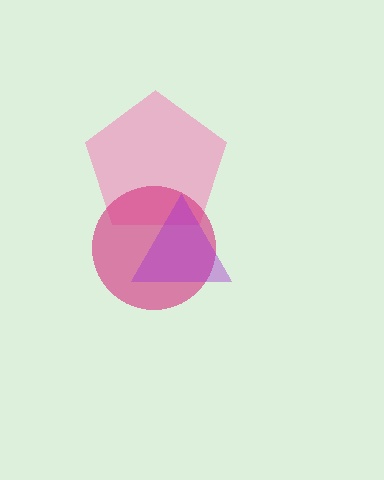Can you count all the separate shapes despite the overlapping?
Yes, there are 3 separate shapes.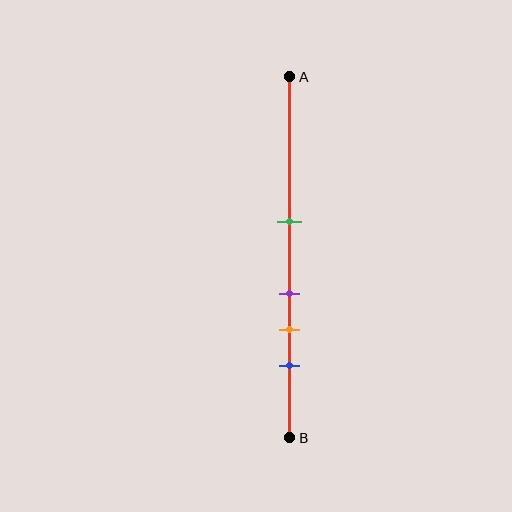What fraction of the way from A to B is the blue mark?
The blue mark is approximately 80% (0.8) of the way from A to B.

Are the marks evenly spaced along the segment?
No, the marks are not evenly spaced.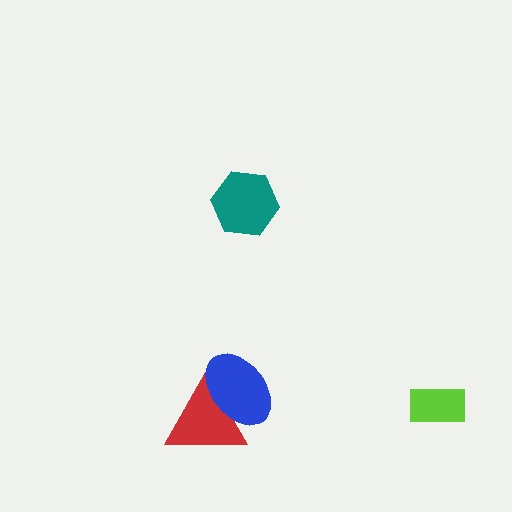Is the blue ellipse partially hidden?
No, no other shape covers it.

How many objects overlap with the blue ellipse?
1 object overlaps with the blue ellipse.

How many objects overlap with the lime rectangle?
0 objects overlap with the lime rectangle.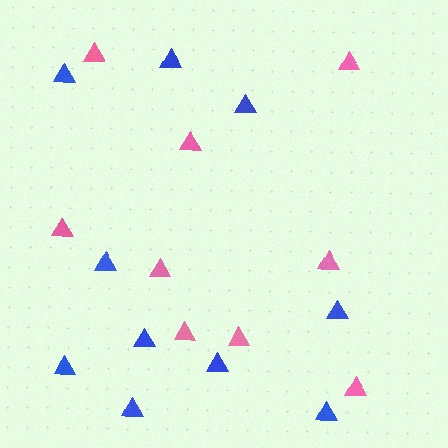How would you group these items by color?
There are 2 groups: one group of pink triangles (9) and one group of blue triangles (10).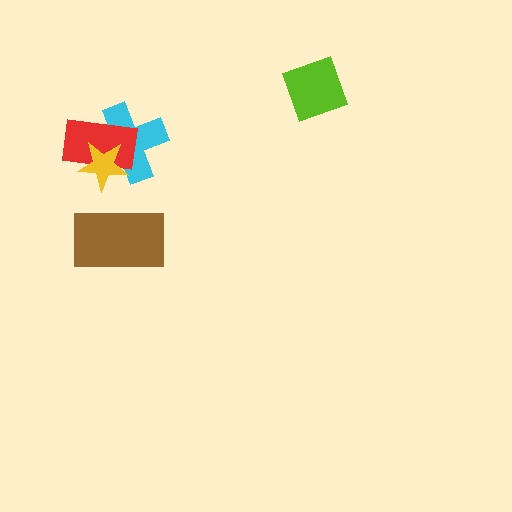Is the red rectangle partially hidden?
Yes, it is partially covered by another shape.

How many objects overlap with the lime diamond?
0 objects overlap with the lime diamond.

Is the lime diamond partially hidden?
No, no other shape covers it.